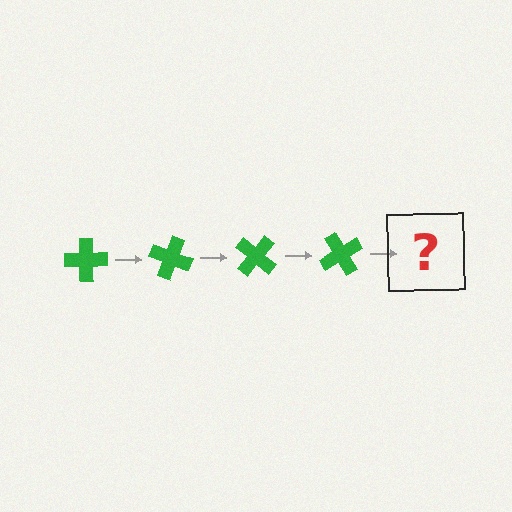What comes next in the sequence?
The next element should be a green cross rotated 80 degrees.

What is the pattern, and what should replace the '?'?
The pattern is that the cross rotates 20 degrees each step. The '?' should be a green cross rotated 80 degrees.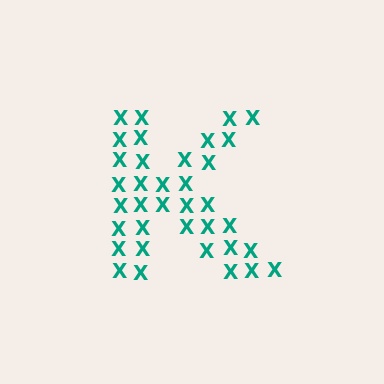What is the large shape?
The large shape is the letter K.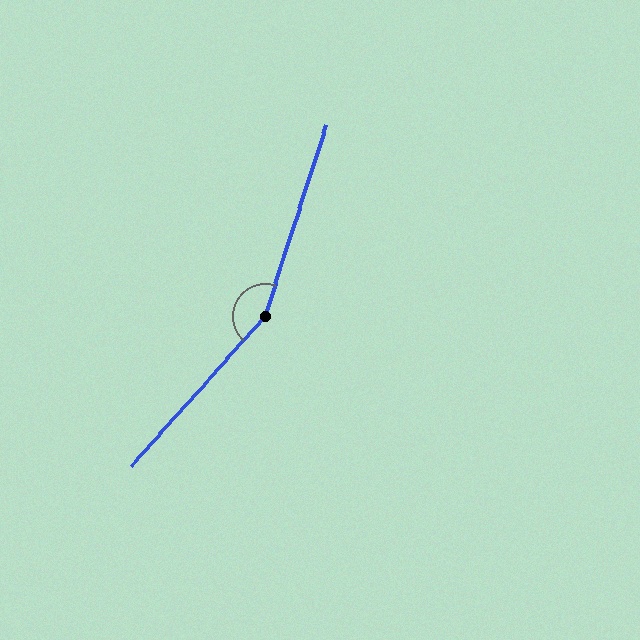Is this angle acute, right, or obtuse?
It is obtuse.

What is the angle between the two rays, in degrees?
Approximately 156 degrees.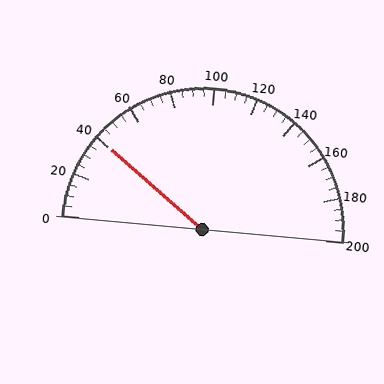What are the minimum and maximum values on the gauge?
The gauge ranges from 0 to 200.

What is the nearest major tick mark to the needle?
The nearest major tick mark is 40.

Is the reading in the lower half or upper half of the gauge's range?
The reading is in the lower half of the range (0 to 200).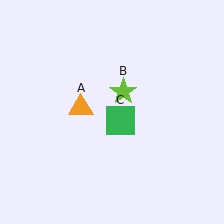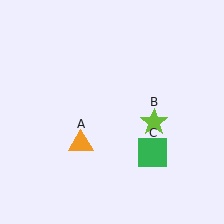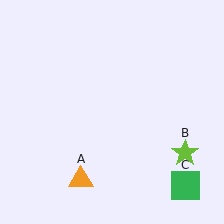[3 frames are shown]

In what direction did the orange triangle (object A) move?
The orange triangle (object A) moved down.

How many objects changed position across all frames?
3 objects changed position: orange triangle (object A), lime star (object B), green square (object C).